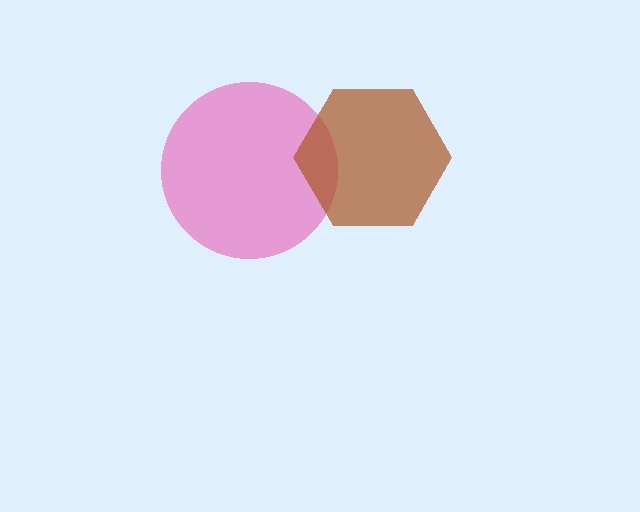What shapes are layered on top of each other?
The layered shapes are: a pink circle, a brown hexagon.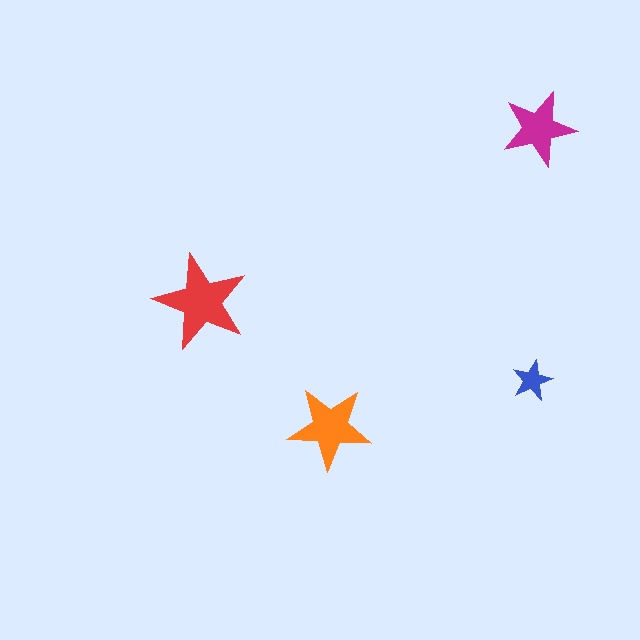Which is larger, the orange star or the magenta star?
The orange one.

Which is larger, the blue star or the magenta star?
The magenta one.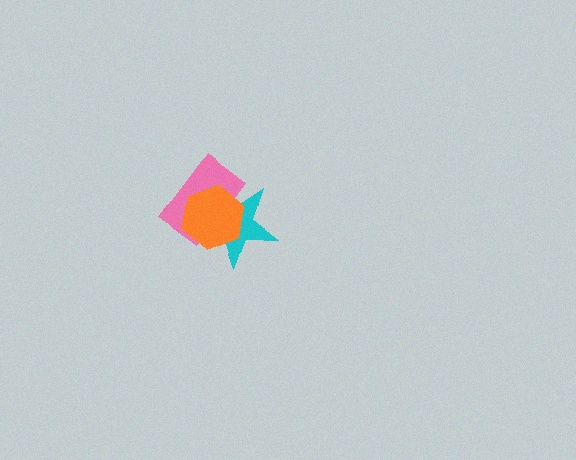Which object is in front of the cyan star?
The orange hexagon is in front of the cyan star.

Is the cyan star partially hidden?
Yes, it is partially covered by another shape.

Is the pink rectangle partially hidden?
Yes, it is partially covered by another shape.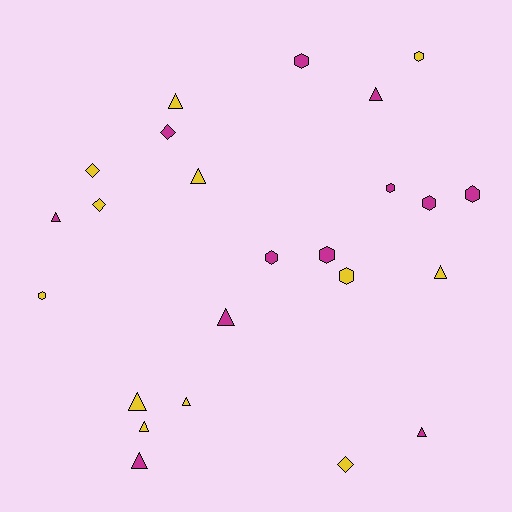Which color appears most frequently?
Magenta, with 12 objects.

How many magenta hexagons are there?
There are 6 magenta hexagons.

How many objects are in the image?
There are 24 objects.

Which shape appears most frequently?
Triangle, with 11 objects.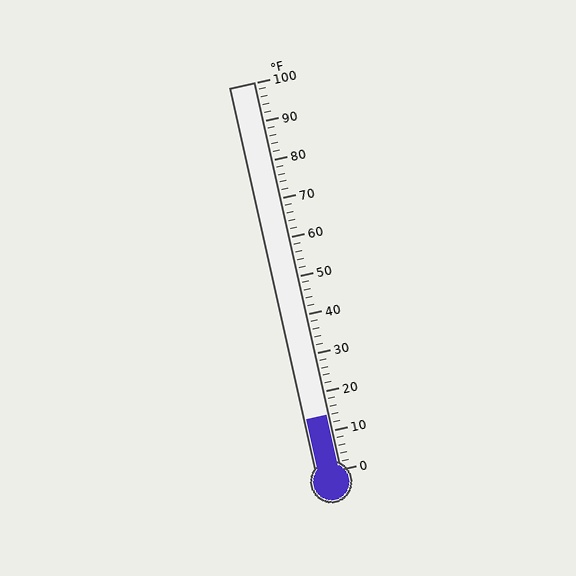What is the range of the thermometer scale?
The thermometer scale ranges from 0°F to 100°F.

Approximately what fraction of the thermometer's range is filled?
The thermometer is filled to approximately 15% of its range.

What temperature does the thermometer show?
The thermometer shows approximately 14°F.